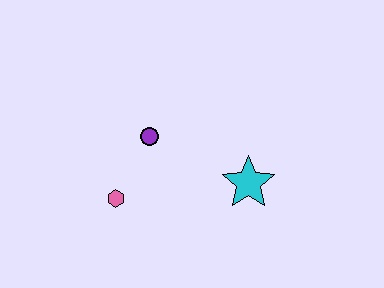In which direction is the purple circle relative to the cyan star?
The purple circle is to the left of the cyan star.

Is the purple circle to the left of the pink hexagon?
No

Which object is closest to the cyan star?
The purple circle is closest to the cyan star.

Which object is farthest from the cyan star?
The pink hexagon is farthest from the cyan star.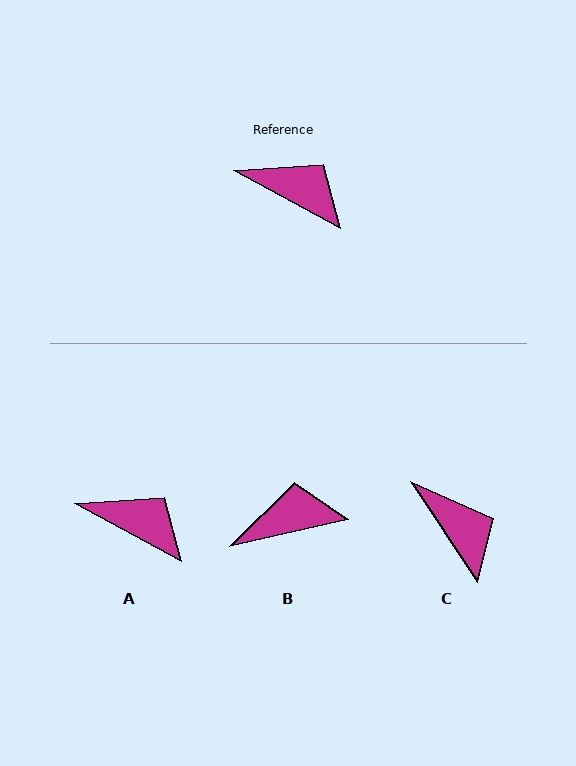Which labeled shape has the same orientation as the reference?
A.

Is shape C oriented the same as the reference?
No, it is off by about 28 degrees.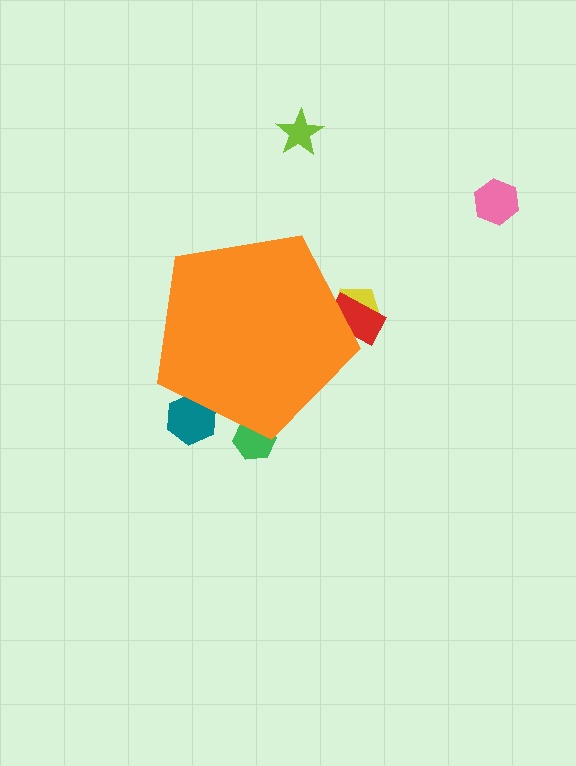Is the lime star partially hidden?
No, the lime star is fully visible.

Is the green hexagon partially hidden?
Yes, the green hexagon is partially hidden behind the orange pentagon.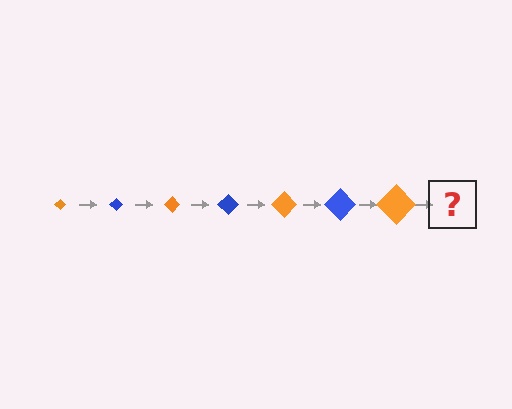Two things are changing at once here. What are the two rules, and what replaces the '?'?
The two rules are that the diamond grows larger each step and the color cycles through orange and blue. The '?' should be a blue diamond, larger than the previous one.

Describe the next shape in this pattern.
It should be a blue diamond, larger than the previous one.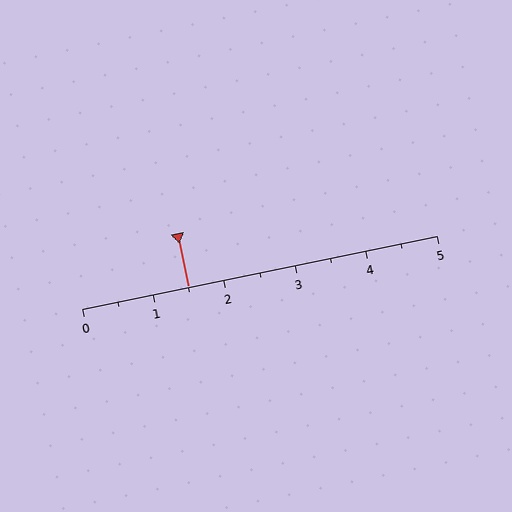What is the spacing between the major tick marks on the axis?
The major ticks are spaced 1 apart.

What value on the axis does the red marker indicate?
The marker indicates approximately 1.5.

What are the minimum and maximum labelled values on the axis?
The axis runs from 0 to 5.